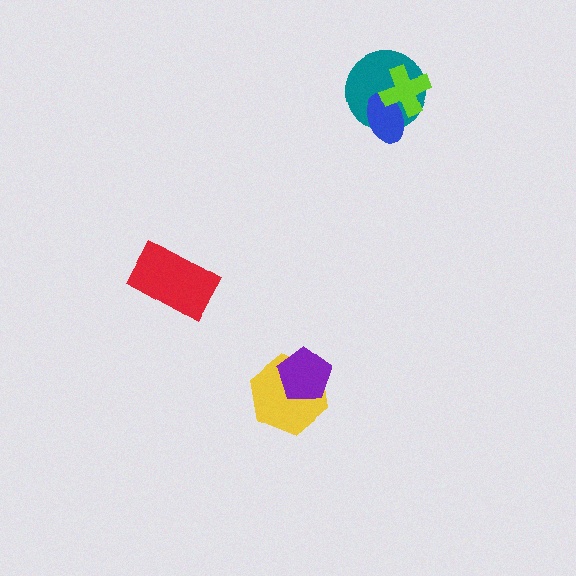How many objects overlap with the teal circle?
2 objects overlap with the teal circle.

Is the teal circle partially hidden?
Yes, it is partially covered by another shape.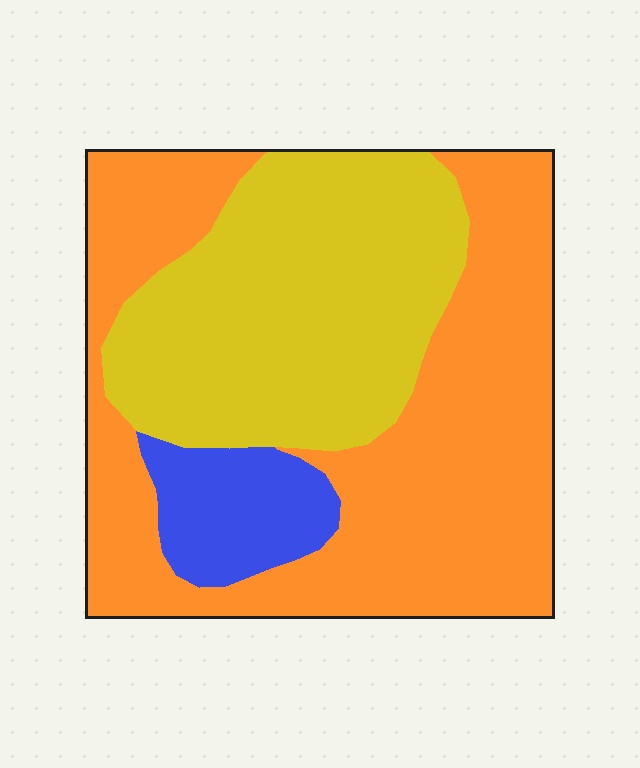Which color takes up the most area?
Orange, at roughly 55%.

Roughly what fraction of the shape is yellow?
Yellow takes up about three eighths (3/8) of the shape.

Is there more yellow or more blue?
Yellow.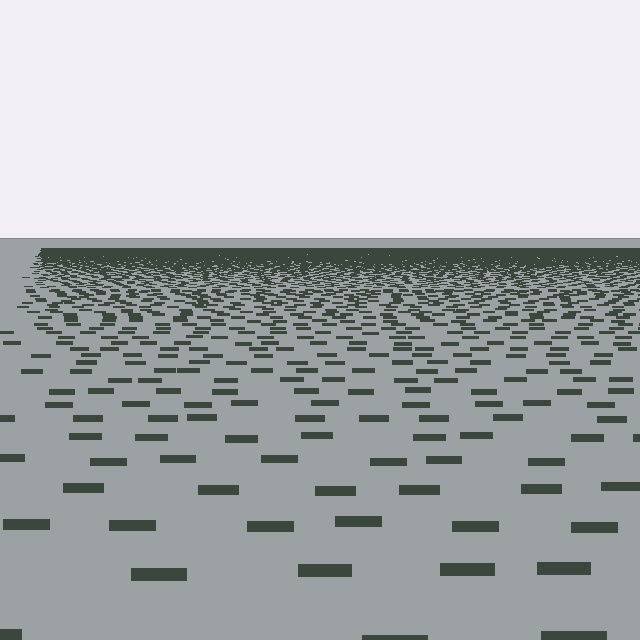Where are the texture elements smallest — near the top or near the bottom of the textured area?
Near the top.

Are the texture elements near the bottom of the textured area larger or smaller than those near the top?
Larger. Near the bottom, elements are closer to the viewer and appear at a bigger on-screen size.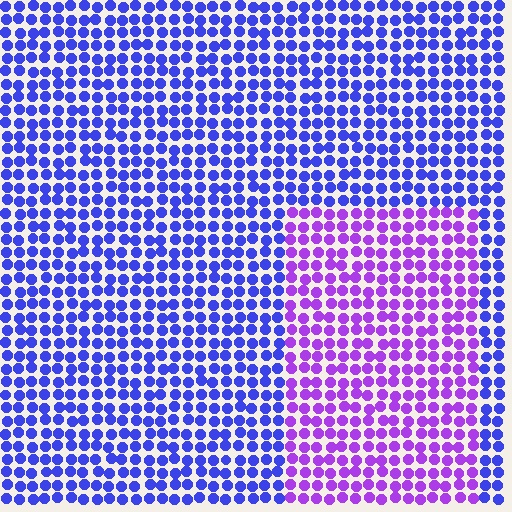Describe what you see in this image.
The image is filled with small blue elements in a uniform arrangement. A rectangle-shaped region is visible where the elements are tinted to a slightly different hue, forming a subtle color boundary.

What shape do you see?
I see a rectangle.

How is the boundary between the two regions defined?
The boundary is defined purely by a slight shift in hue (about 42 degrees). Spacing, size, and orientation are identical on both sides.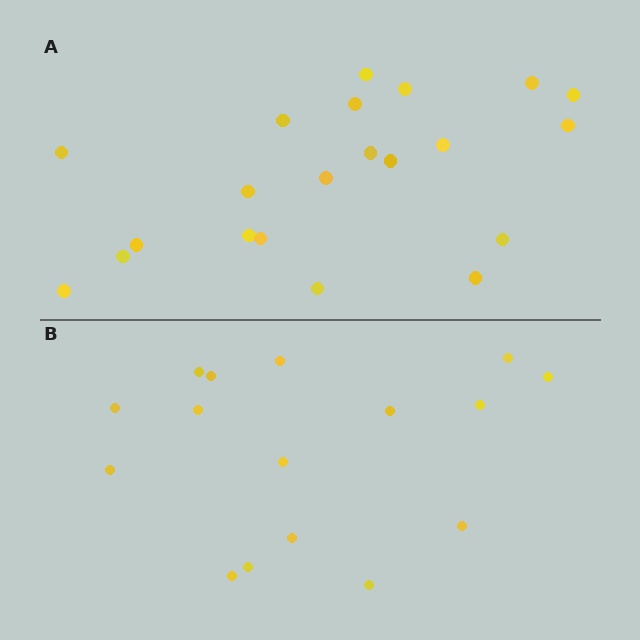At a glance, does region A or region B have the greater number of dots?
Region A (the top region) has more dots.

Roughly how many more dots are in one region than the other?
Region A has about 5 more dots than region B.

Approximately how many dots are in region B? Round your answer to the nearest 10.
About 20 dots. (The exact count is 16, which rounds to 20.)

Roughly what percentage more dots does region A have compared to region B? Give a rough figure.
About 30% more.